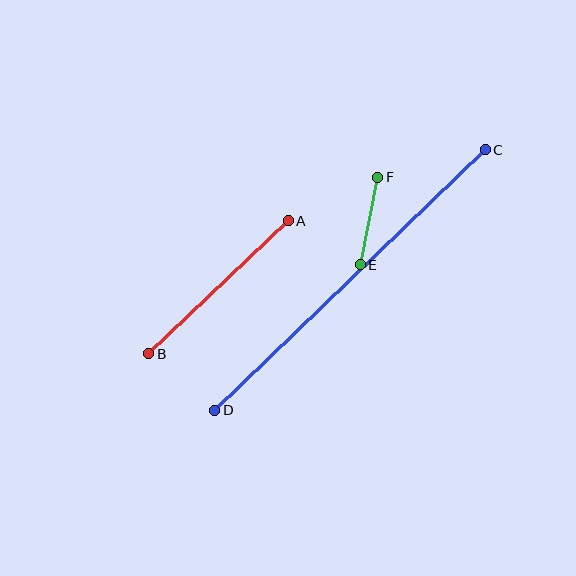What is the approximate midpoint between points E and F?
The midpoint is at approximately (369, 221) pixels.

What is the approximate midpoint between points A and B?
The midpoint is at approximately (218, 287) pixels.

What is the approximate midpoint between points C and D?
The midpoint is at approximately (350, 280) pixels.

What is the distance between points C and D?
The distance is approximately 376 pixels.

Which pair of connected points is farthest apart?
Points C and D are farthest apart.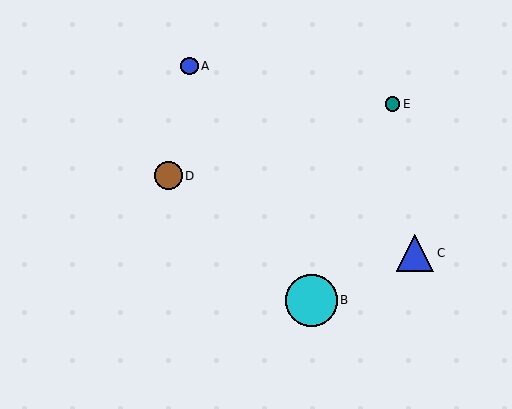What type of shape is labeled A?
Shape A is a blue circle.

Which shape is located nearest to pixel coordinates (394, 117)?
The teal circle (labeled E) at (393, 104) is nearest to that location.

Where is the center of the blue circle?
The center of the blue circle is at (189, 66).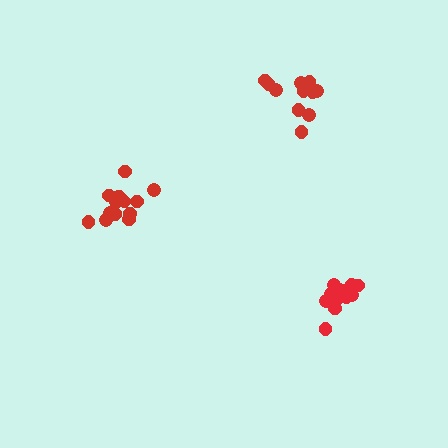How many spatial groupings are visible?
There are 3 spatial groupings.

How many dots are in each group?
Group 1: 14 dots, Group 2: 14 dots, Group 3: 11 dots (39 total).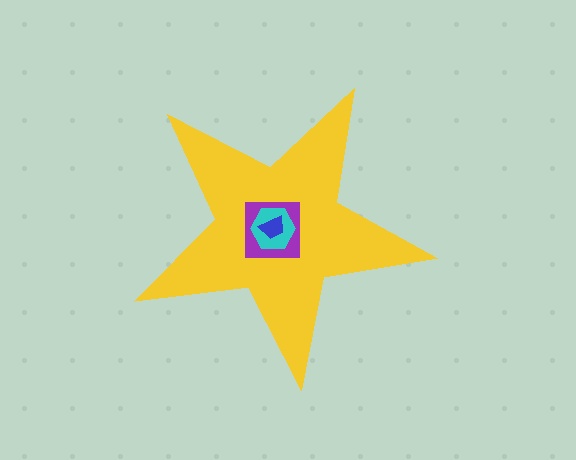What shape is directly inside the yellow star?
The purple square.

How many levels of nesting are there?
4.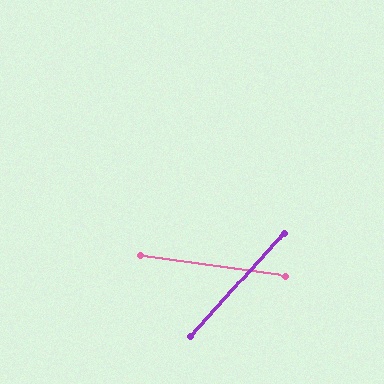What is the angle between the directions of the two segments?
Approximately 56 degrees.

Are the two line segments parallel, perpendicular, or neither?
Neither parallel nor perpendicular — they differ by about 56°.